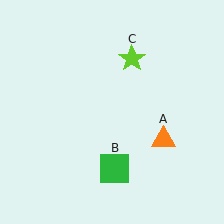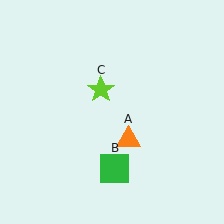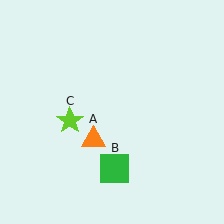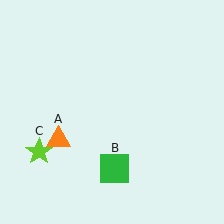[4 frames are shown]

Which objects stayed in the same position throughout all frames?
Green square (object B) remained stationary.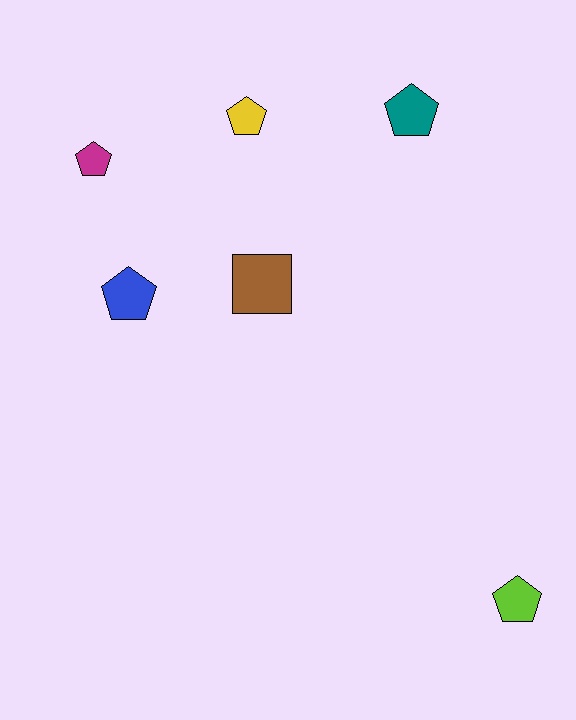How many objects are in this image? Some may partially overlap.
There are 6 objects.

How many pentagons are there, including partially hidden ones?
There are 5 pentagons.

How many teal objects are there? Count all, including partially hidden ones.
There is 1 teal object.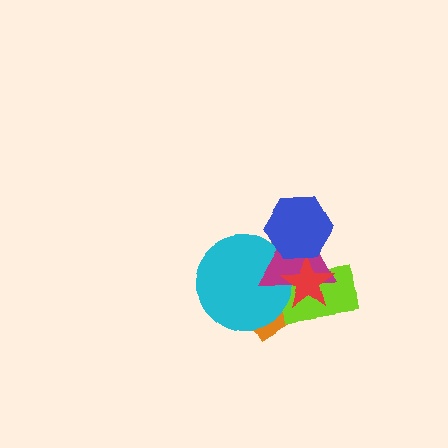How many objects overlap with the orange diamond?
4 objects overlap with the orange diamond.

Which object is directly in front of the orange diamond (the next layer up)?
The lime rectangle is directly in front of the orange diamond.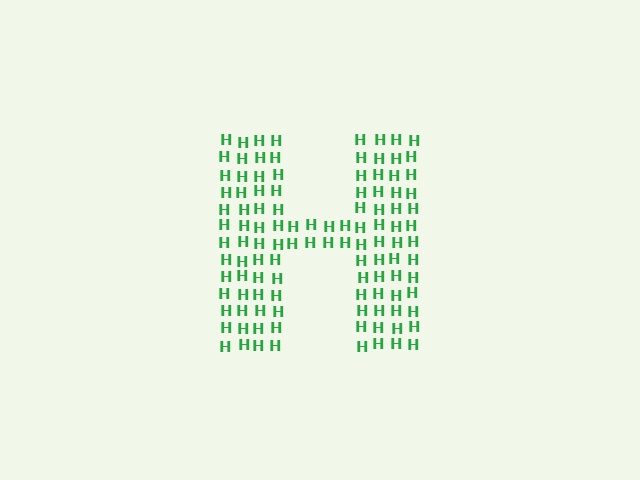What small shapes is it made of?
It is made of small letter H's.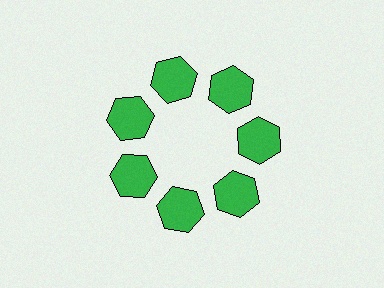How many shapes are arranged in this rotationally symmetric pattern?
There are 7 shapes, arranged in 7 groups of 1.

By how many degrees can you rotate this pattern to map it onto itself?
The pattern maps onto itself every 51 degrees of rotation.